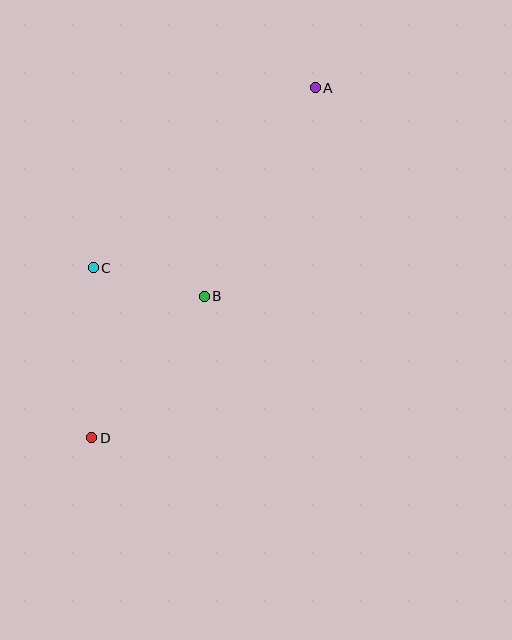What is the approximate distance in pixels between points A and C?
The distance between A and C is approximately 285 pixels.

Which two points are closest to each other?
Points B and C are closest to each other.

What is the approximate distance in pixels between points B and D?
The distance between B and D is approximately 181 pixels.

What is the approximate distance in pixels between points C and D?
The distance between C and D is approximately 170 pixels.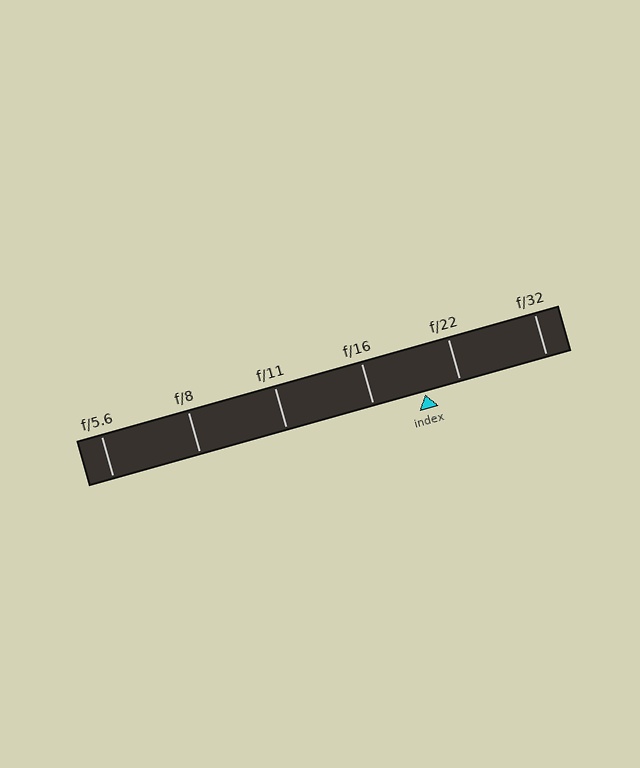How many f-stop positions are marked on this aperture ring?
There are 6 f-stop positions marked.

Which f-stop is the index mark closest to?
The index mark is closest to f/22.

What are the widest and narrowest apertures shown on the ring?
The widest aperture shown is f/5.6 and the narrowest is f/32.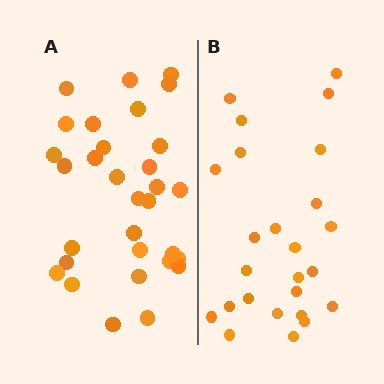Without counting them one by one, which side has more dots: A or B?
Region A (the left region) has more dots.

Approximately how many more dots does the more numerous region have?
Region A has about 6 more dots than region B.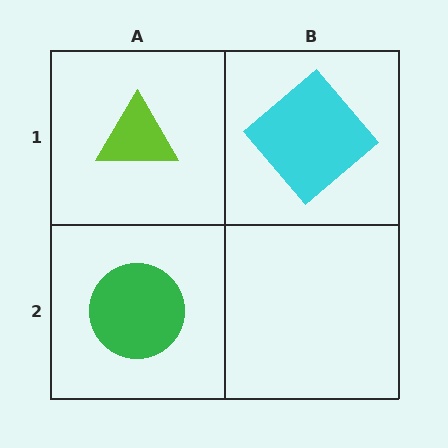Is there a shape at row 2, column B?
No, that cell is empty.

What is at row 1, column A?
A lime triangle.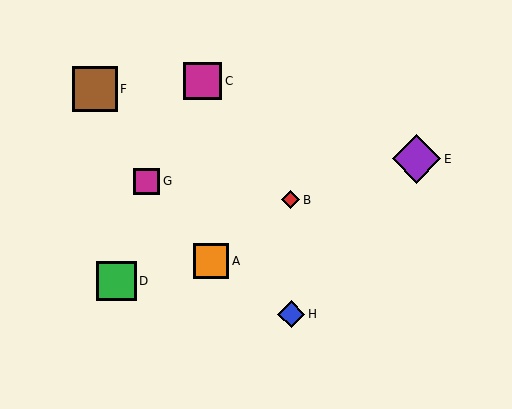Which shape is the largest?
The purple diamond (labeled E) is the largest.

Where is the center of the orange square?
The center of the orange square is at (211, 261).